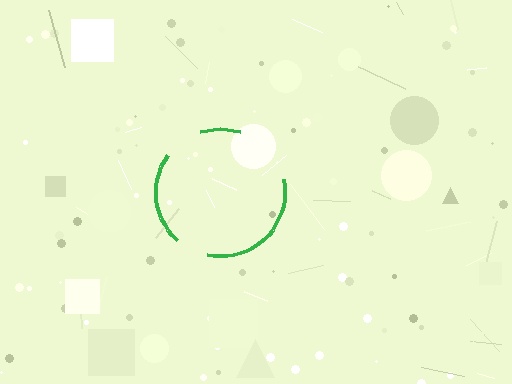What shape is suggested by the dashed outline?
The dashed outline suggests a circle.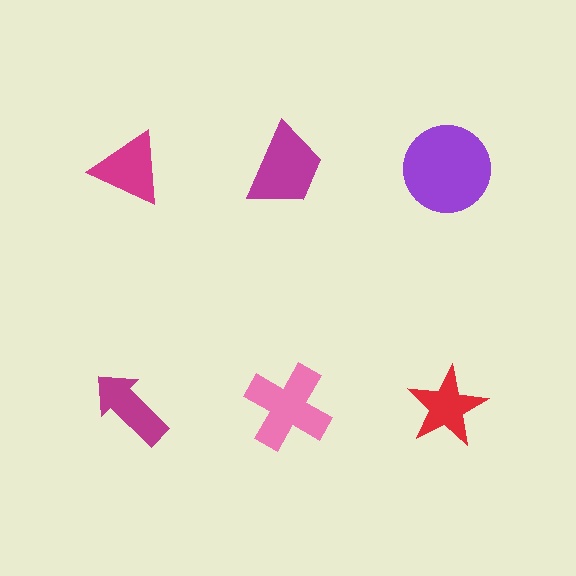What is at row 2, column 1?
A magenta arrow.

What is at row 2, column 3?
A red star.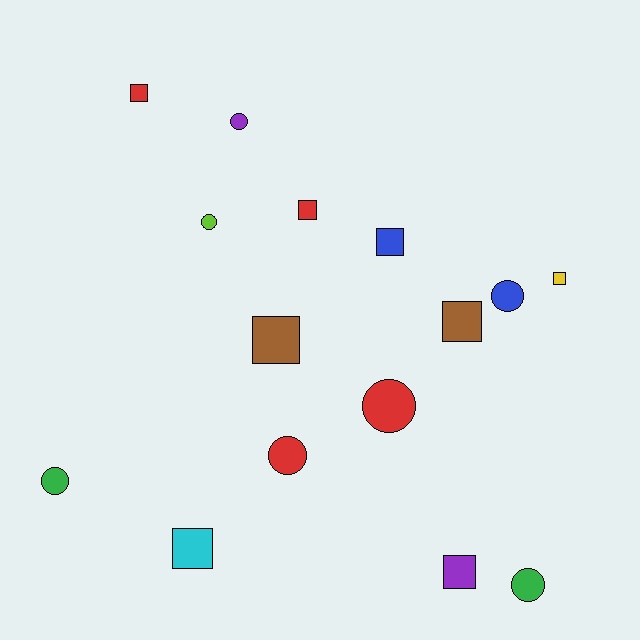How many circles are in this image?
There are 7 circles.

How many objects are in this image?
There are 15 objects.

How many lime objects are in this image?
There is 1 lime object.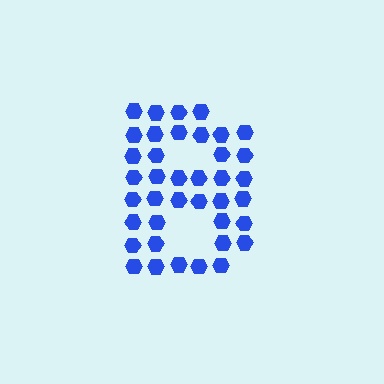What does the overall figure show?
The overall figure shows the letter B.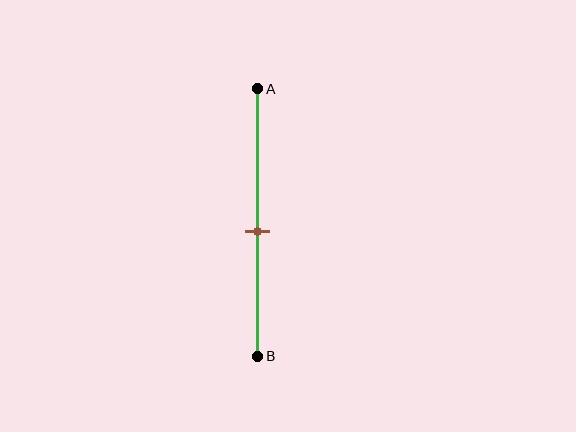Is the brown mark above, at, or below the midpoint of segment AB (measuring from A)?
The brown mark is below the midpoint of segment AB.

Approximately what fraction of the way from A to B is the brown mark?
The brown mark is approximately 55% of the way from A to B.